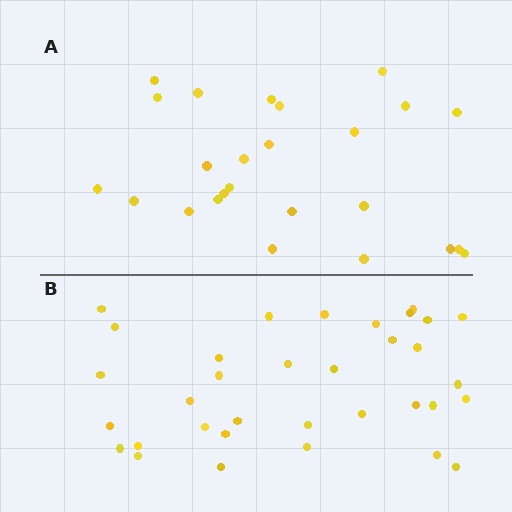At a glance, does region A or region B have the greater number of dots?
Region B (the bottom region) has more dots.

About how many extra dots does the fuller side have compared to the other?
Region B has roughly 8 or so more dots than region A.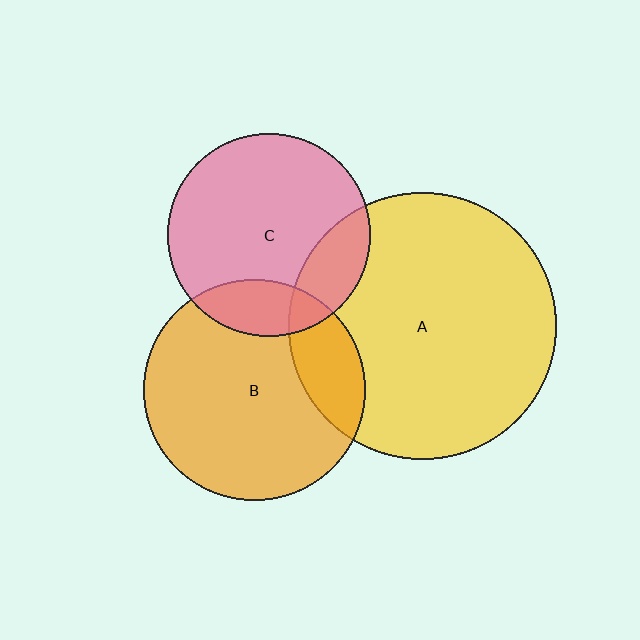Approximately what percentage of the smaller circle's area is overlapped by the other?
Approximately 20%.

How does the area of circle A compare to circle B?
Approximately 1.5 times.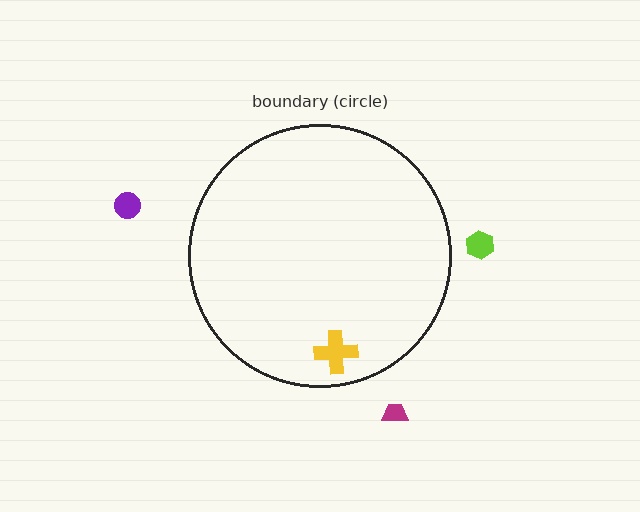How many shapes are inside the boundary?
1 inside, 3 outside.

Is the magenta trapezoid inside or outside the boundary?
Outside.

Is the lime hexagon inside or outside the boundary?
Outside.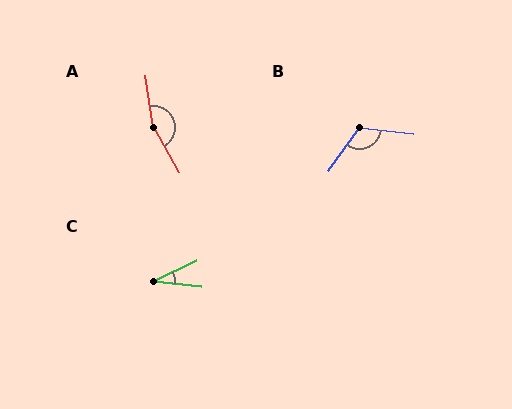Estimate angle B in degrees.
Approximately 118 degrees.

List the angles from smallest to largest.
C (32°), B (118°), A (158°).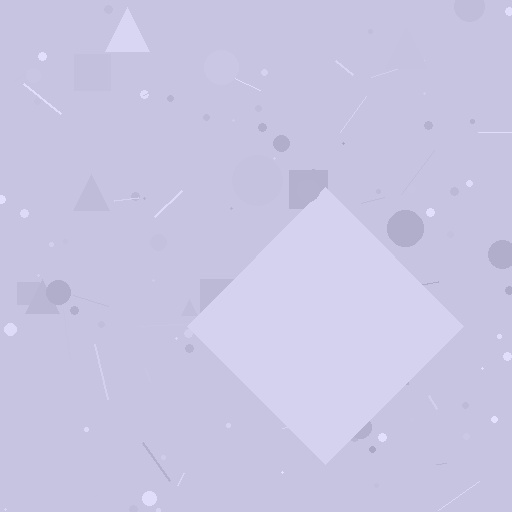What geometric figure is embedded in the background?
A diamond is embedded in the background.